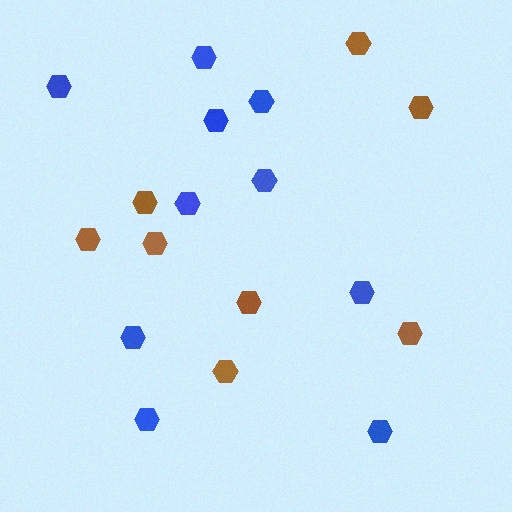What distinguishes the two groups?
There are 2 groups: one group of blue hexagons (10) and one group of brown hexagons (8).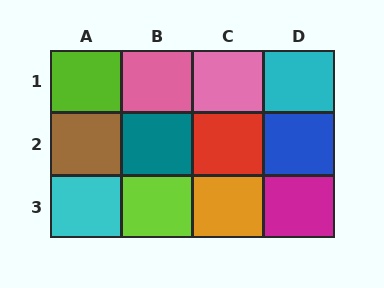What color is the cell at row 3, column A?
Cyan.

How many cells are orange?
1 cell is orange.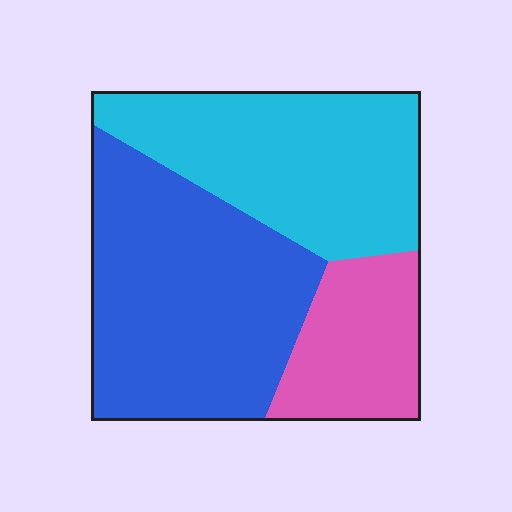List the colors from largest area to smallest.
From largest to smallest: blue, cyan, pink.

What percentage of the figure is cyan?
Cyan takes up about three eighths (3/8) of the figure.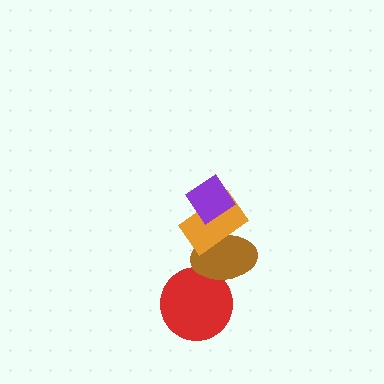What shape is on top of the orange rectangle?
The purple diamond is on top of the orange rectangle.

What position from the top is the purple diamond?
The purple diamond is 1st from the top.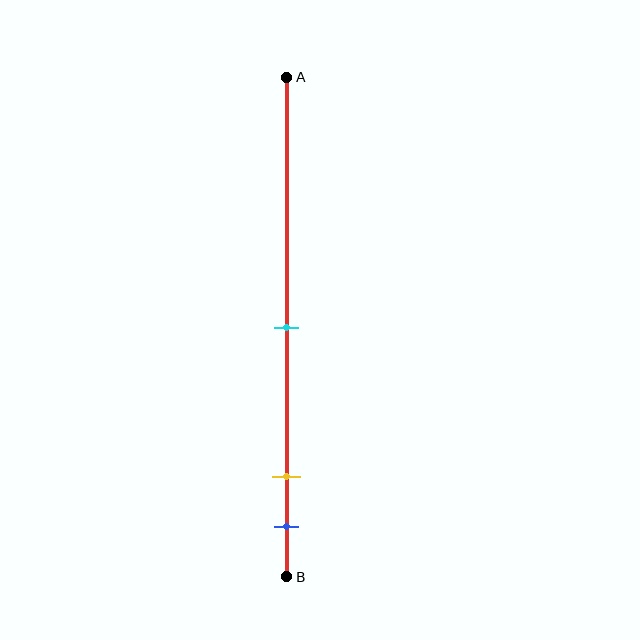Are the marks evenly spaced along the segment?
No, the marks are not evenly spaced.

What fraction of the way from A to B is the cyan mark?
The cyan mark is approximately 50% (0.5) of the way from A to B.